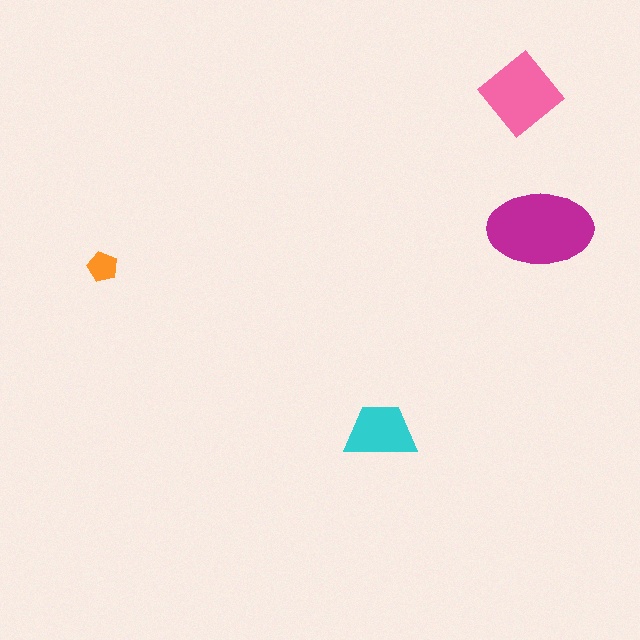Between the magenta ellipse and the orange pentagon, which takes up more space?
The magenta ellipse.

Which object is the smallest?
The orange pentagon.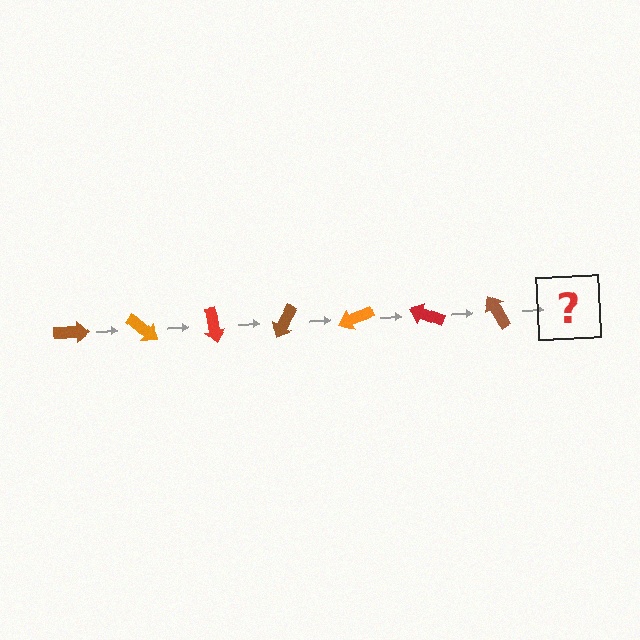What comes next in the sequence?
The next element should be an orange arrow, rotated 280 degrees from the start.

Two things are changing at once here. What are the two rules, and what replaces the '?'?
The two rules are that it rotates 40 degrees each step and the color cycles through brown, orange, and red. The '?' should be an orange arrow, rotated 280 degrees from the start.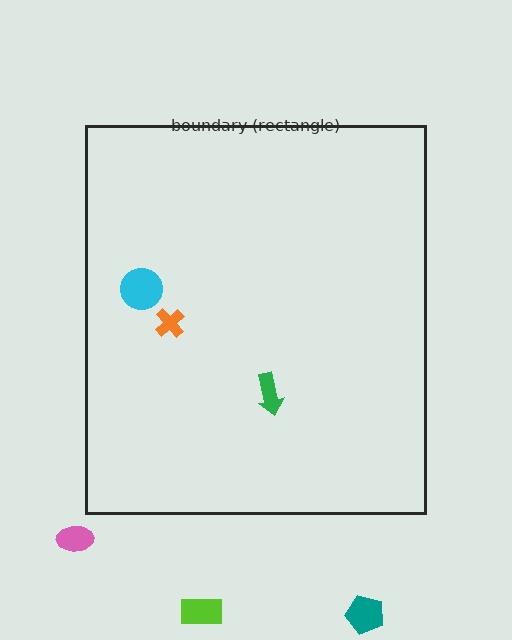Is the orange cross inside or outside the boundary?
Inside.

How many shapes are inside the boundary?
3 inside, 3 outside.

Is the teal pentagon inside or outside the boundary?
Outside.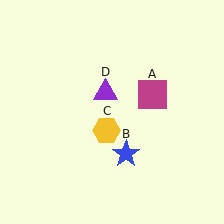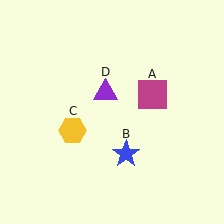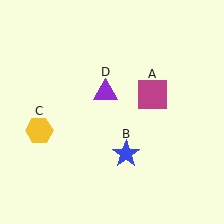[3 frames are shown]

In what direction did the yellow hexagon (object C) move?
The yellow hexagon (object C) moved left.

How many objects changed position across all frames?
1 object changed position: yellow hexagon (object C).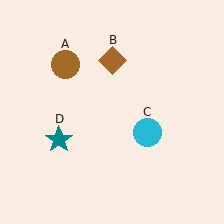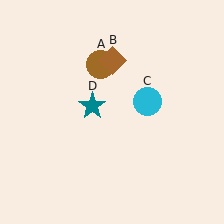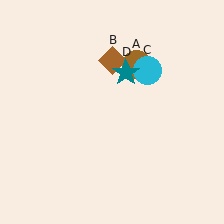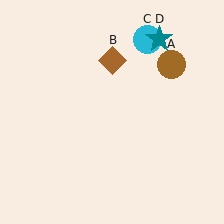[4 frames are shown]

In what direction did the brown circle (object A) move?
The brown circle (object A) moved right.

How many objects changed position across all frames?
3 objects changed position: brown circle (object A), cyan circle (object C), teal star (object D).